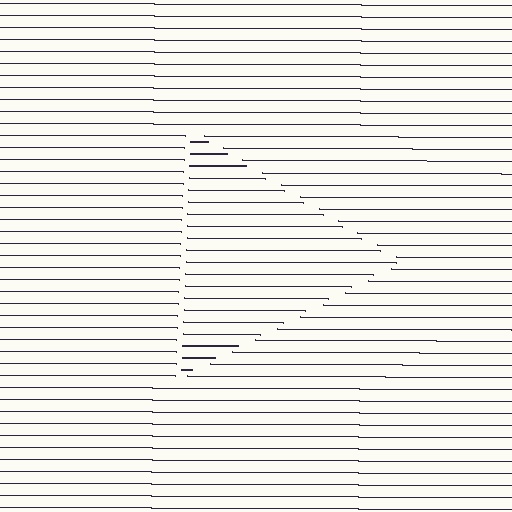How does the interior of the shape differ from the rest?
The interior of the shape contains the same grating, shifted by half a period — the contour is defined by the phase discontinuity where line-ends from the inner and outer gratings abut.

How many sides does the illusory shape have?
3 sides — the line-ends trace a triangle.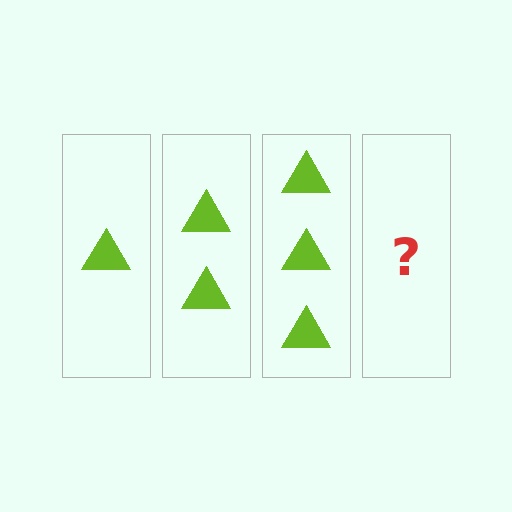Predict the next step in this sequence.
The next step is 4 triangles.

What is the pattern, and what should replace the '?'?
The pattern is that each step adds one more triangle. The '?' should be 4 triangles.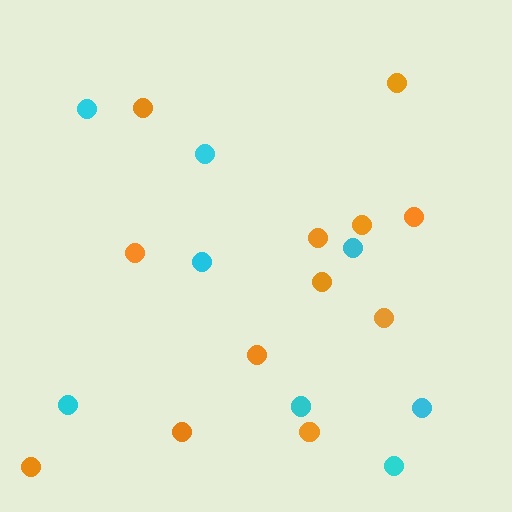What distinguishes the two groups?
There are 2 groups: one group of cyan circles (8) and one group of orange circles (12).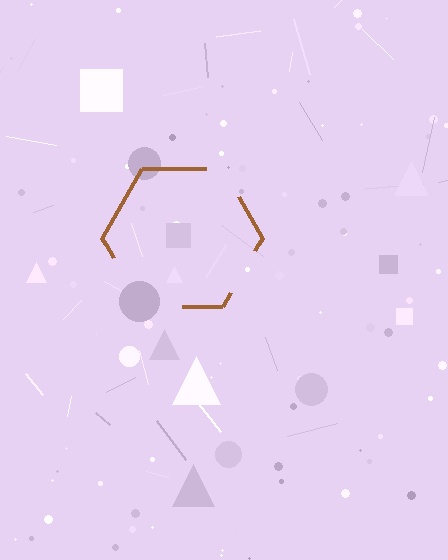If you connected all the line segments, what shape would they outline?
They would outline a hexagon.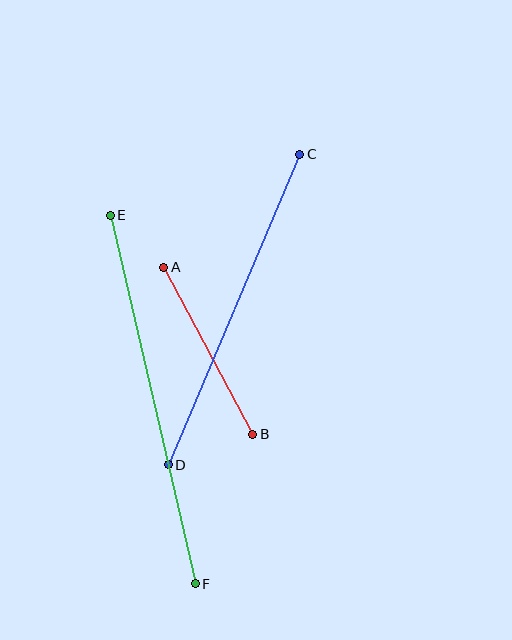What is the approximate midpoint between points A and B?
The midpoint is at approximately (208, 351) pixels.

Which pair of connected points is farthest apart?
Points E and F are farthest apart.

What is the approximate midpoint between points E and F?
The midpoint is at approximately (153, 400) pixels.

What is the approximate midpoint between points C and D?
The midpoint is at approximately (234, 310) pixels.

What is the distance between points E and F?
The distance is approximately 378 pixels.